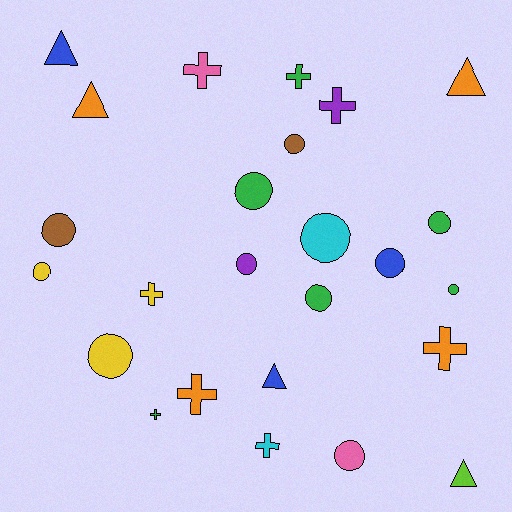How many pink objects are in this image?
There are 2 pink objects.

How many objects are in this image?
There are 25 objects.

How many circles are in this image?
There are 12 circles.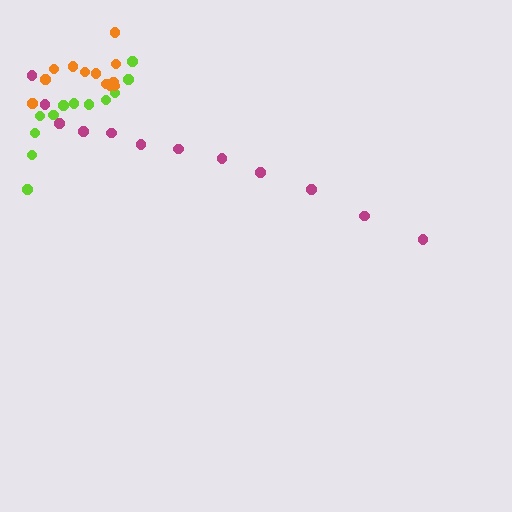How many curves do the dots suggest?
There are 3 distinct paths.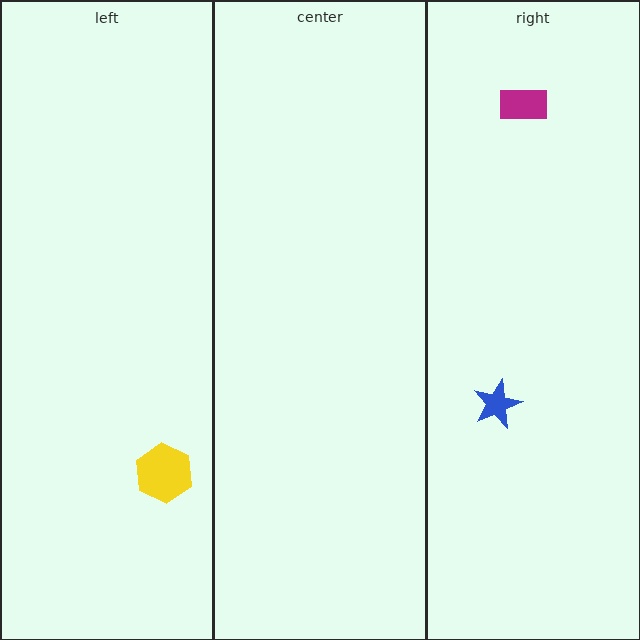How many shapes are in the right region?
2.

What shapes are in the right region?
The magenta rectangle, the blue star.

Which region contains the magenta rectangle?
The right region.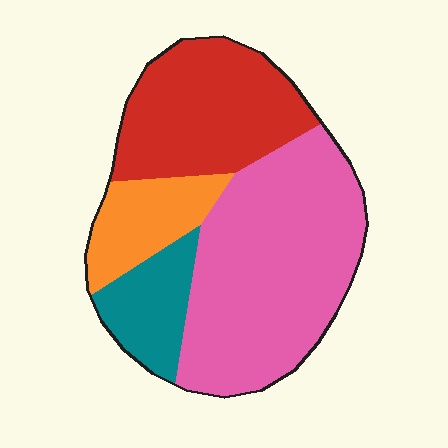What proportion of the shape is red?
Red takes up about one quarter (1/4) of the shape.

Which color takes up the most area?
Pink, at roughly 45%.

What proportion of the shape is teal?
Teal takes up about one eighth (1/8) of the shape.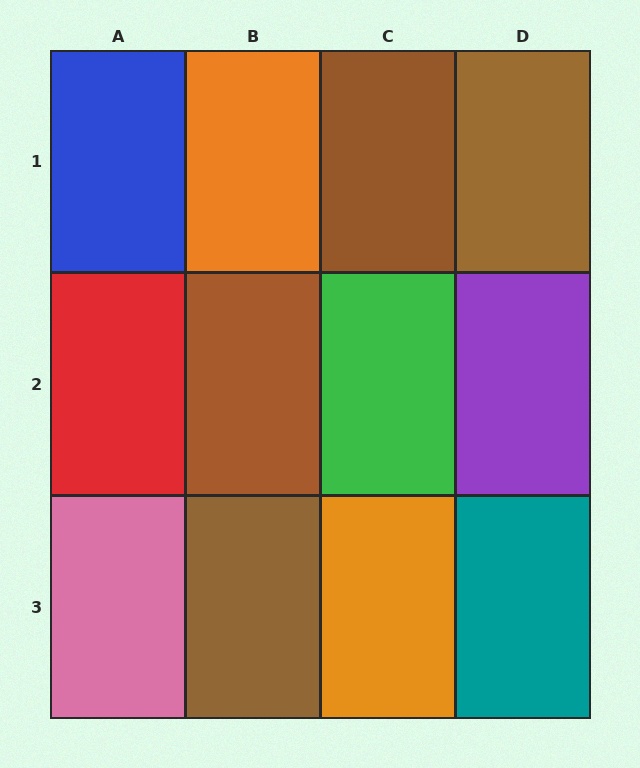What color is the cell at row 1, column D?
Brown.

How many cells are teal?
1 cell is teal.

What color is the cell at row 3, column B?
Brown.